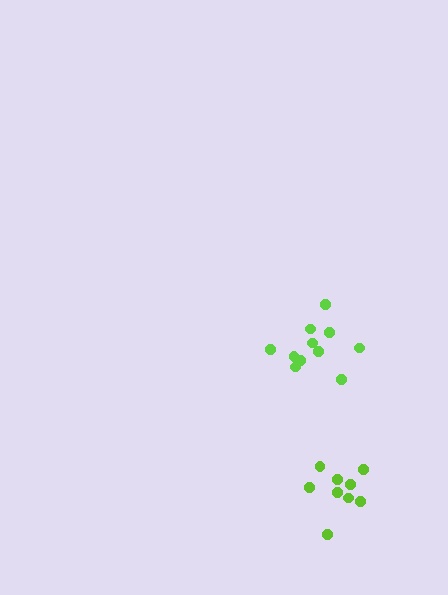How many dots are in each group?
Group 1: 11 dots, Group 2: 9 dots (20 total).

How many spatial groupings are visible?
There are 2 spatial groupings.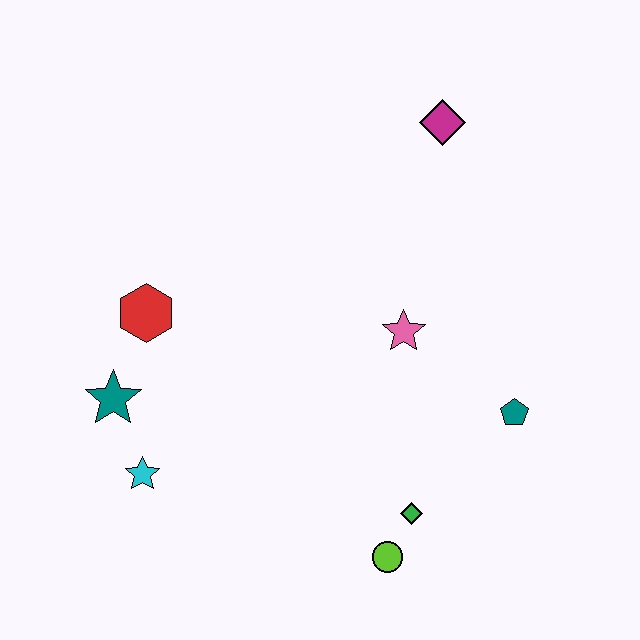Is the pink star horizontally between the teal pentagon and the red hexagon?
Yes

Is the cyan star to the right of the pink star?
No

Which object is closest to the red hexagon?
The teal star is closest to the red hexagon.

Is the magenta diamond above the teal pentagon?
Yes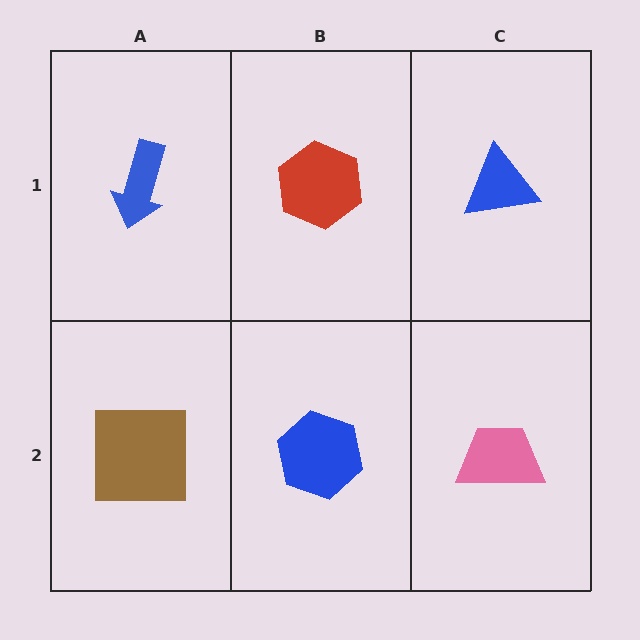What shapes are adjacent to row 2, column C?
A blue triangle (row 1, column C), a blue hexagon (row 2, column B).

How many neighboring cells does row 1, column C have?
2.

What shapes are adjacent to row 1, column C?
A pink trapezoid (row 2, column C), a red hexagon (row 1, column B).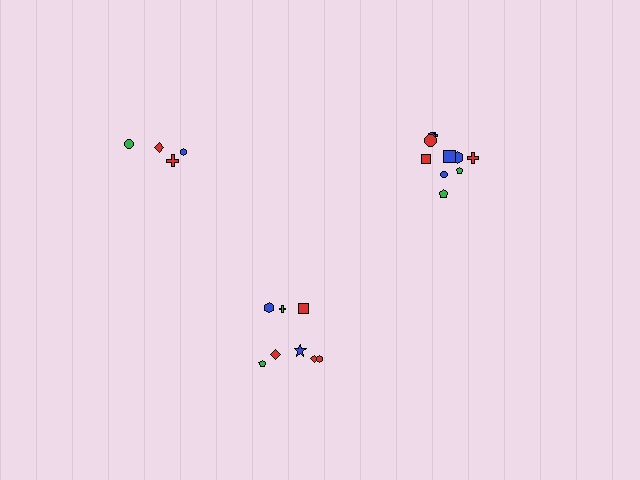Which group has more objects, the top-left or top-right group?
The top-right group.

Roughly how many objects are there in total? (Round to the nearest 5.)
Roughly 20 objects in total.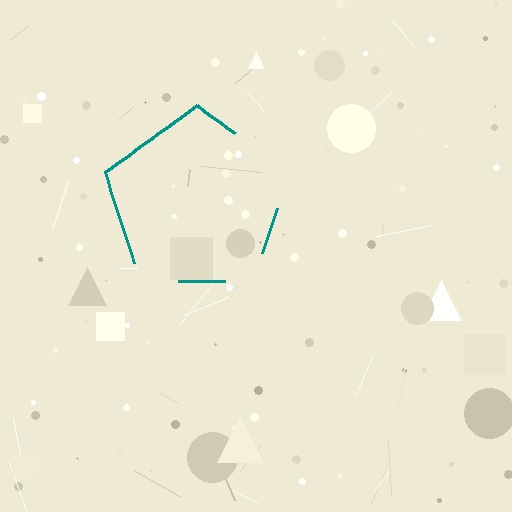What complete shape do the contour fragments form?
The contour fragments form a pentagon.